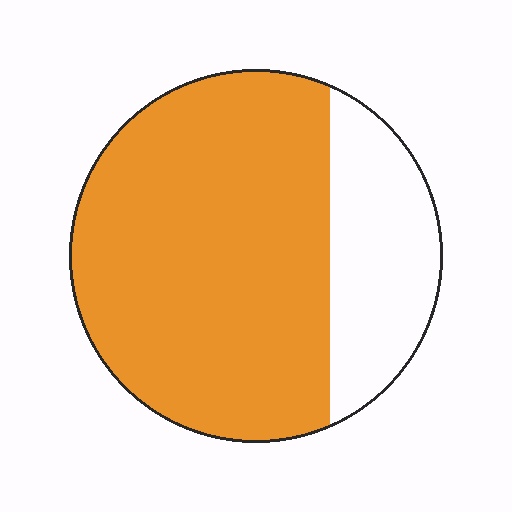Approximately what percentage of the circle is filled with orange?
Approximately 75%.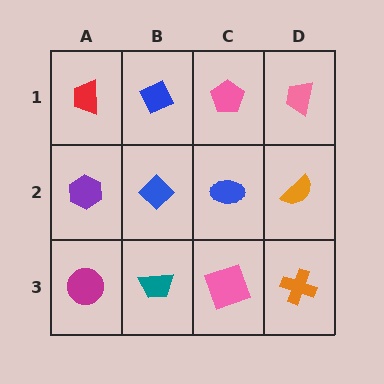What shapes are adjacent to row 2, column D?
A pink trapezoid (row 1, column D), an orange cross (row 3, column D), a blue ellipse (row 2, column C).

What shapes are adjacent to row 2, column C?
A pink pentagon (row 1, column C), a pink square (row 3, column C), a blue diamond (row 2, column B), an orange semicircle (row 2, column D).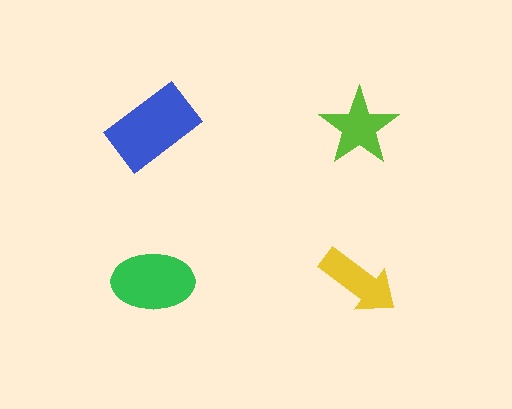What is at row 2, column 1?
A green ellipse.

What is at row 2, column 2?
A yellow arrow.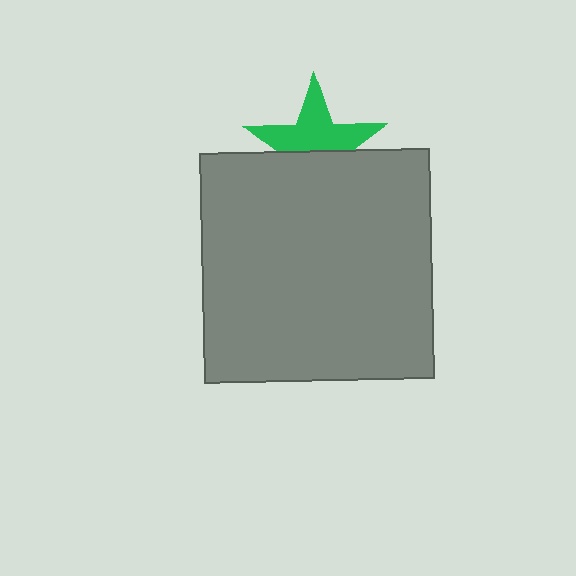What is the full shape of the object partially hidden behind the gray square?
The partially hidden object is a green star.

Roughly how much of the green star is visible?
About half of it is visible (roughly 57%).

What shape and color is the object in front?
The object in front is a gray square.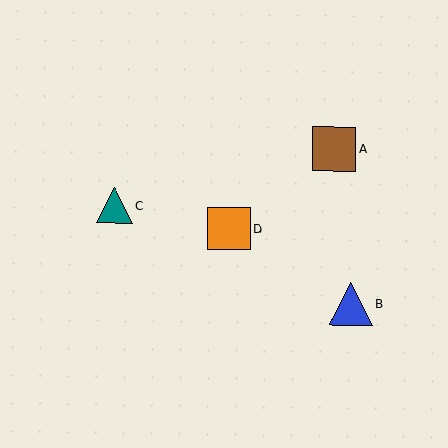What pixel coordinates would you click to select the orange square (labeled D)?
Click at (229, 229) to select the orange square D.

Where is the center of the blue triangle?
The center of the blue triangle is at (351, 304).